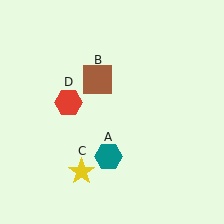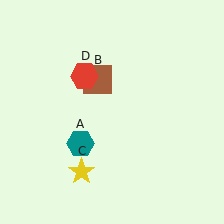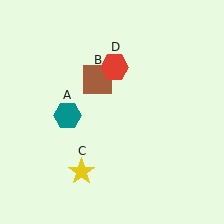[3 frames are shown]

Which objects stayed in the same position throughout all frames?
Brown square (object B) and yellow star (object C) remained stationary.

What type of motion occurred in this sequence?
The teal hexagon (object A), red hexagon (object D) rotated clockwise around the center of the scene.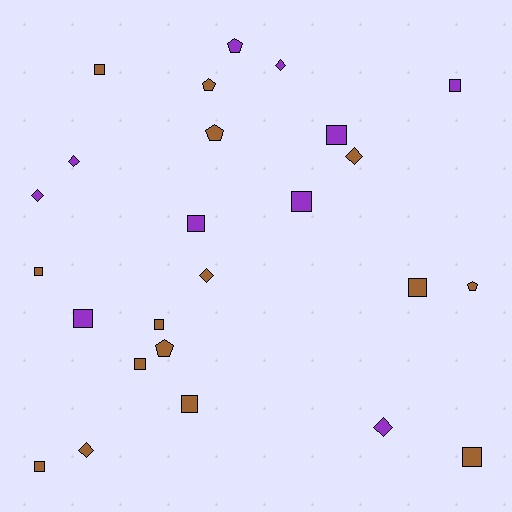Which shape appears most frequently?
Square, with 13 objects.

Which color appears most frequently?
Brown, with 15 objects.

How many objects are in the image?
There are 25 objects.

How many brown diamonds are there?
There are 3 brown diamonds.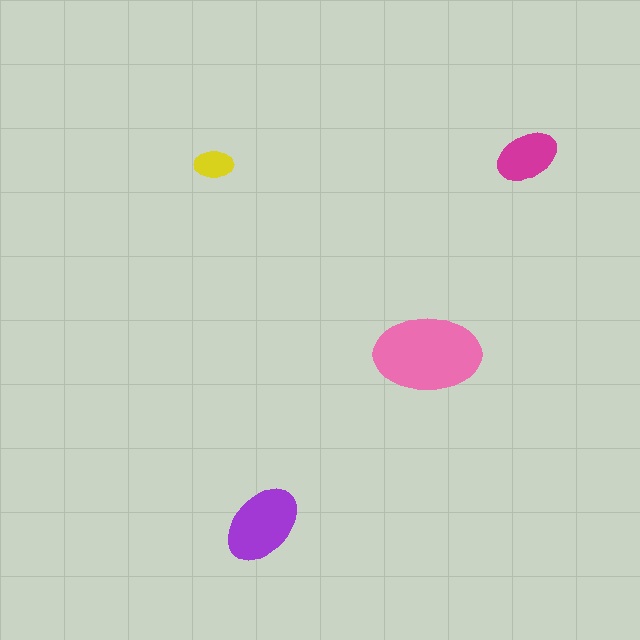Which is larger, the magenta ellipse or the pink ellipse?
The pink one.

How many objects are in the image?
There are 4 objects in the image.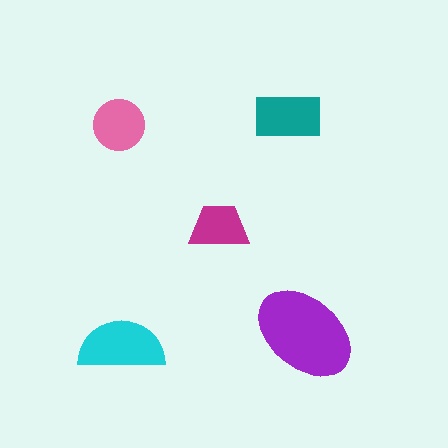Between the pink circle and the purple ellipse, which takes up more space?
The purple ellipse.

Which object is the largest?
The purple ellipse.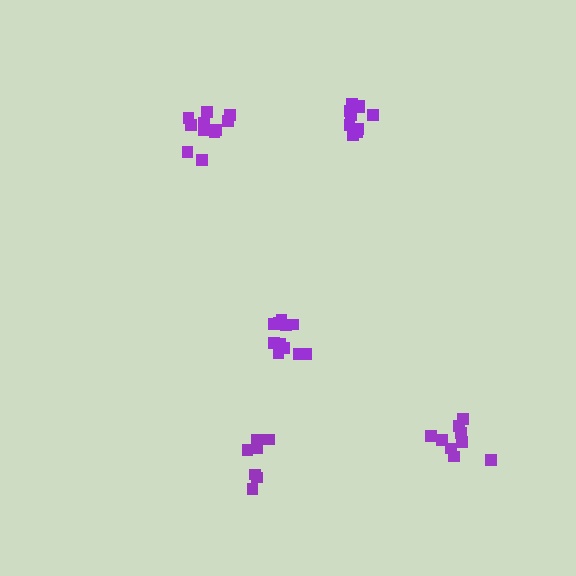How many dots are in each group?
Group 1: 10 dots, Group 2: 11 dots, Group 3: 11 dots, Group 4: 7 dots, Group 5: 9 dots (48 total).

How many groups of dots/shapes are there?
There are 5 groups.